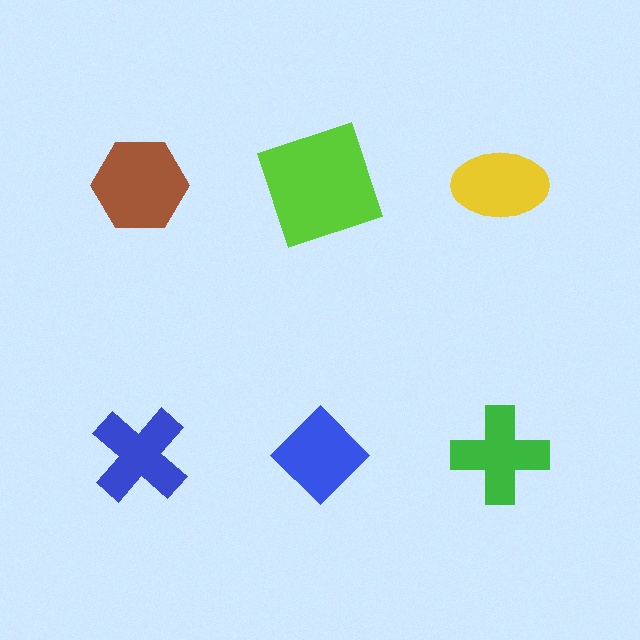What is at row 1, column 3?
A yellow ellipse.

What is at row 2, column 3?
A green cross.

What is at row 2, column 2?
A blue diamond.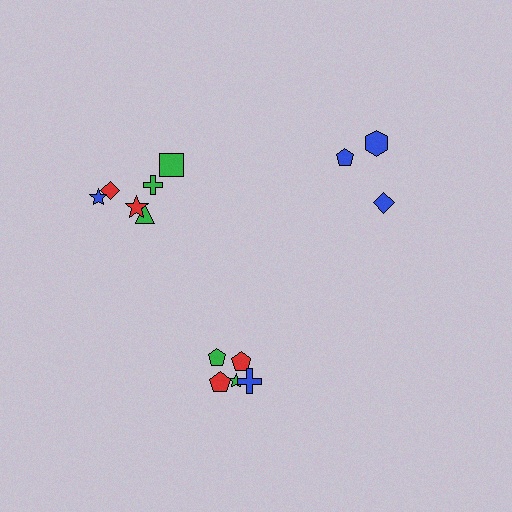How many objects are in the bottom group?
There are 5 objects.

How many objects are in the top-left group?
There are 6 objects.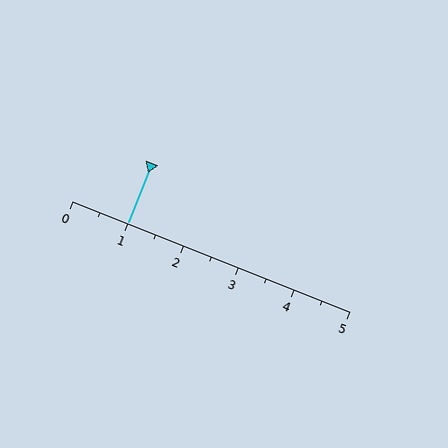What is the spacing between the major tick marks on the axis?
The major ticks are spaced 1 apart.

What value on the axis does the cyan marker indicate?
The marker indicates approximately 1.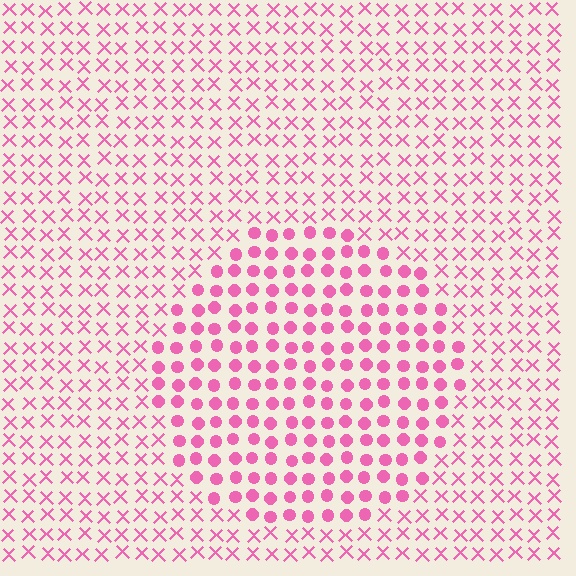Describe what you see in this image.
The image is filled with small pink elements arranged in a uniform grid. A circle-shaped region contains circles, while the surrounding area contains X marks. The boundary is defined purely by the change in element shape.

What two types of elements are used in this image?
The image uses circles inside the circle region and X marks outside it.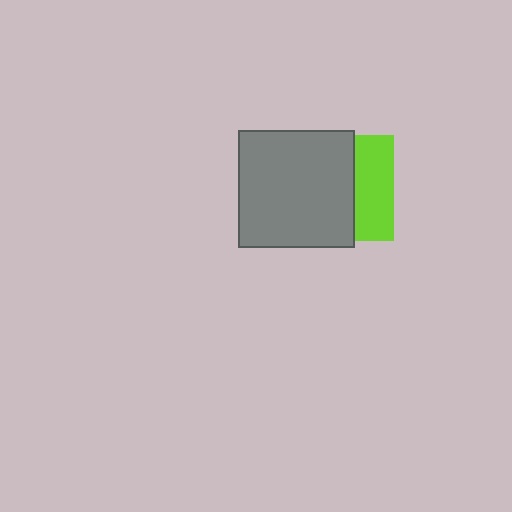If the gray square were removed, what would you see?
You would see the complete lime square.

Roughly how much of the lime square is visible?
A small part of it is visible (roughly 36%).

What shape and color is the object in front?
The object in front is a gray square.